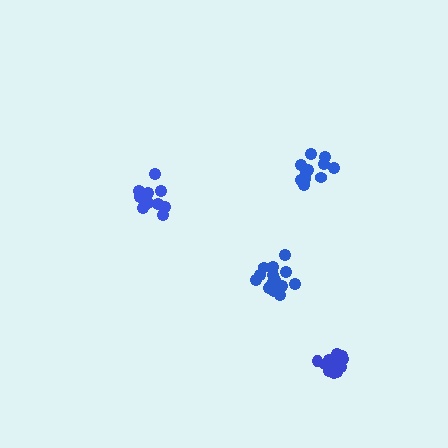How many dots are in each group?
Group 1: 16 dots, Group 2: 12 dots, Group 3: 12 dots, Group 4: 12 dots (52 total).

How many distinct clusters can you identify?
There are 4 distinct clusters.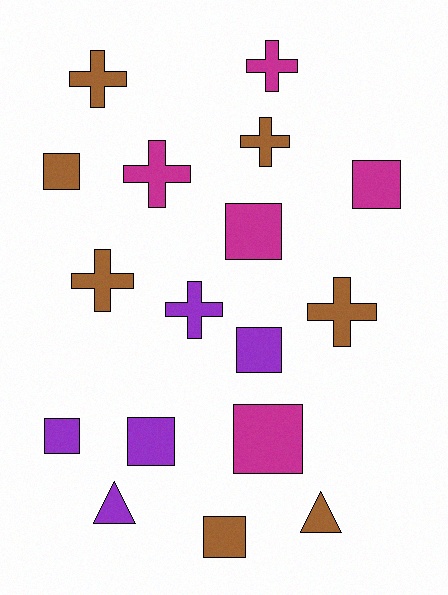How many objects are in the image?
There are 17 objects.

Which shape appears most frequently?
Square, with 8 objects.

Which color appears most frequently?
Brown, with 7 objects.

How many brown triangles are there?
There is 1 brown triangle.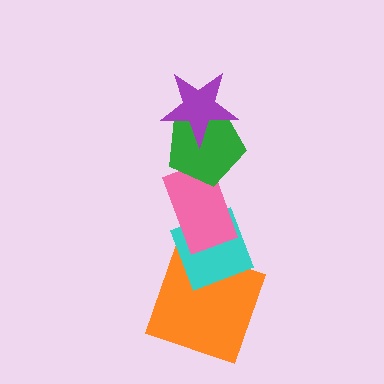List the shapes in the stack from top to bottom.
From top to bottom: the purple star, the green pentagon, the pink rectangle, the cyan diamond, the orange square.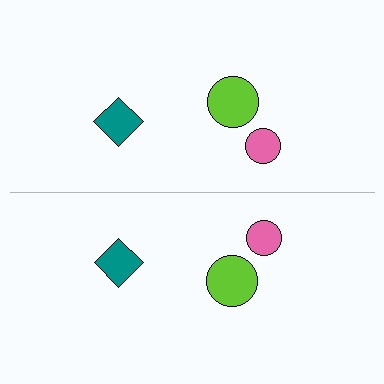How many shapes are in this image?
There are 6 shapes in this image.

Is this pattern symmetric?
Yes, this pattern has bilateral (reflection) symmetry.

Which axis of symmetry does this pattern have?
The pattern has a horizontal axis of symmetry running through the center of the image.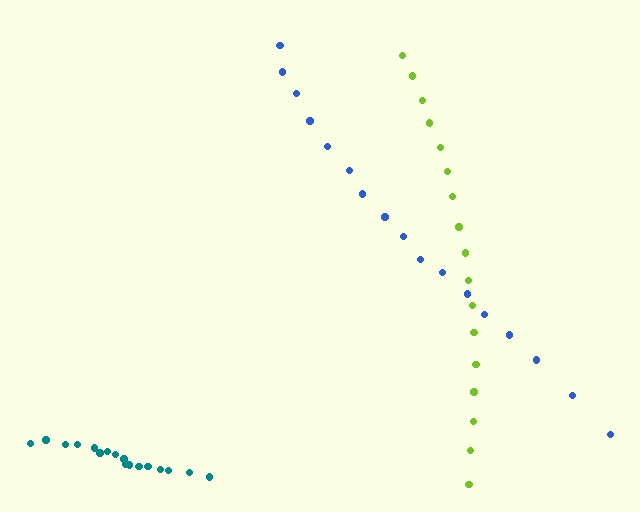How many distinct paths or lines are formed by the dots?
There are 3 distinct paths.